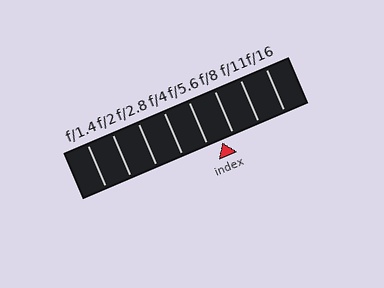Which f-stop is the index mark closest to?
The index mark is closest to f/8.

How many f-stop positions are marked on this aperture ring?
There are 8 f-stop positions marked.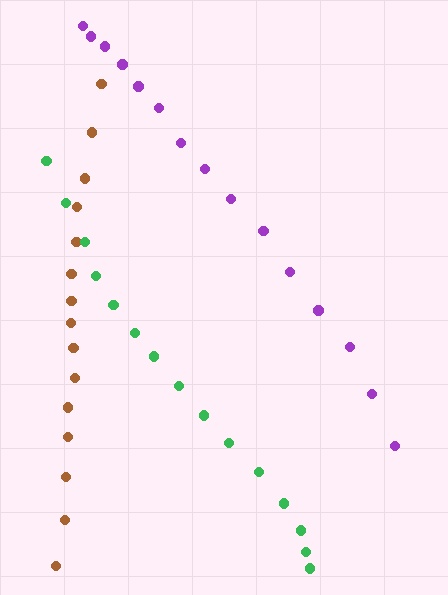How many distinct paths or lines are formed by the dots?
There are 3 distinct paths.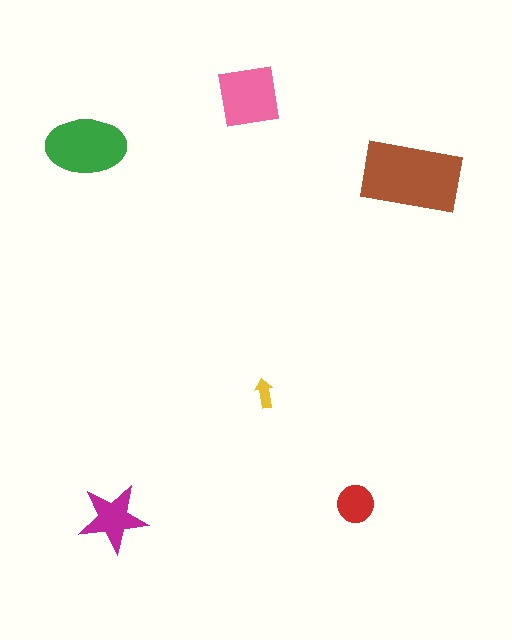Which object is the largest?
The brown rectangle.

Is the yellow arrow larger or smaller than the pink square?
Smaller.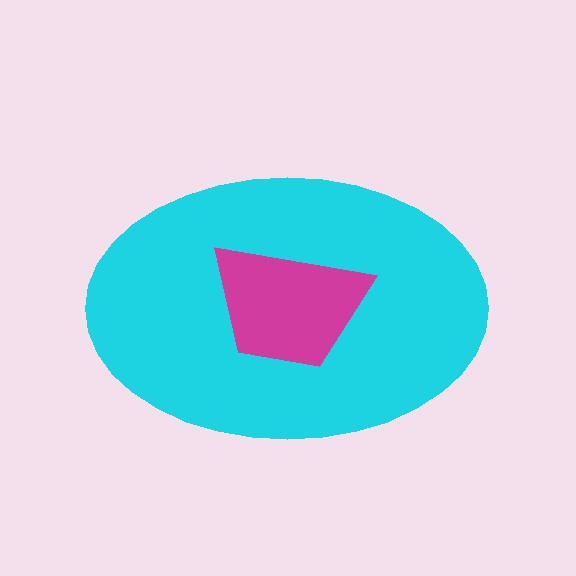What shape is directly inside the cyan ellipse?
The magenta trapezoid.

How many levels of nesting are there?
2.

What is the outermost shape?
The cyan ellipse.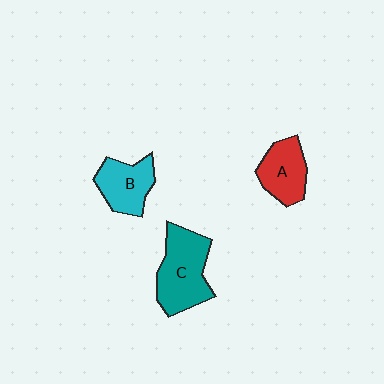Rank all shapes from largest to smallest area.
From largest to smallest: C (teal), B (cyan), A (red).